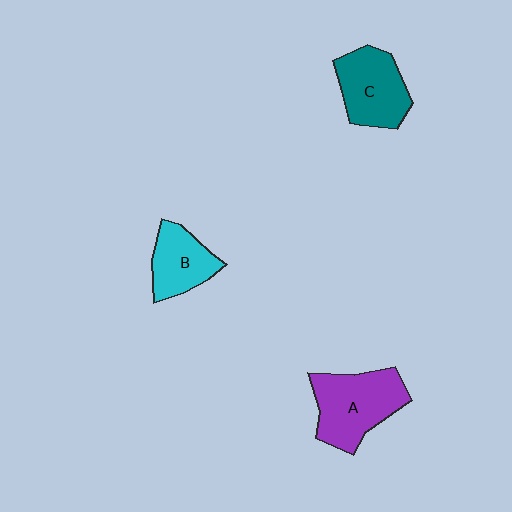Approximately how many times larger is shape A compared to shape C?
Approximately 1.2 times.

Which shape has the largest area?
Shape A (purple).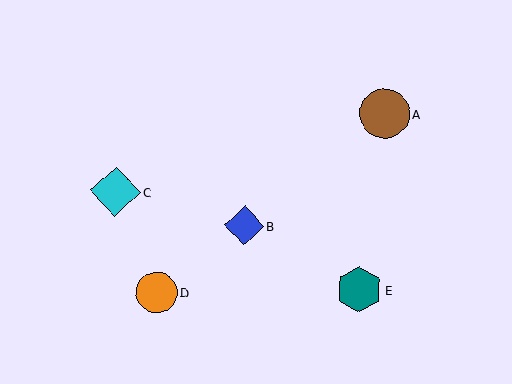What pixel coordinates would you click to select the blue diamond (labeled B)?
Click at (244, 226) to select the blue diamond B.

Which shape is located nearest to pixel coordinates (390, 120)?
The brown circle (labeled A) at (385, 114) is nearest to that location.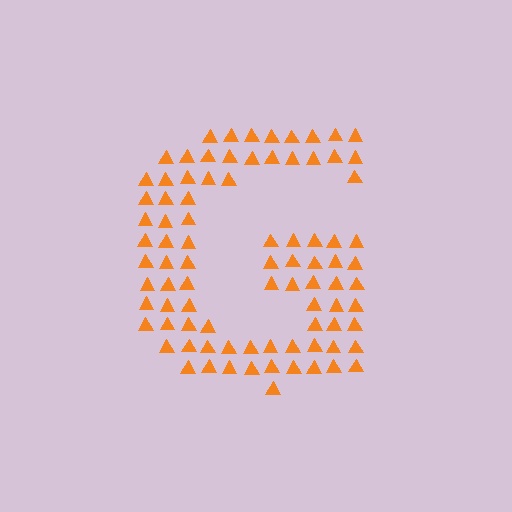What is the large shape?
The large shape is the letter G.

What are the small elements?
The small elements are triangles.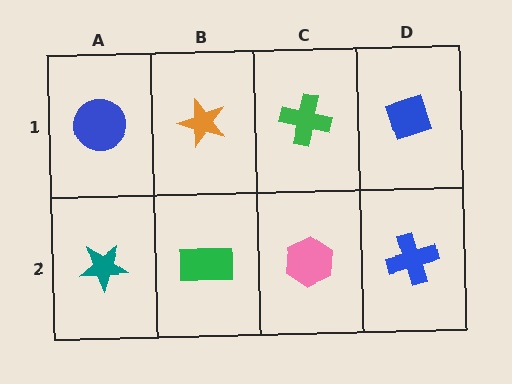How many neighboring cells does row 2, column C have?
3.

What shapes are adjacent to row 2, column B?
An orange star (row 1, column B), a teal star (row 2, column A), a pink hexagon (row 2, column C).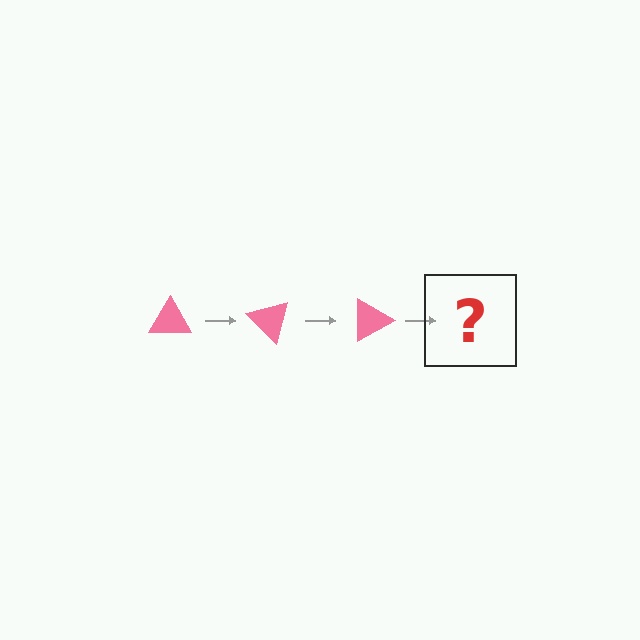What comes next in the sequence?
The next element should be a pink triangle rotated 135 degrees.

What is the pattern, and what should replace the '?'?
The pattern is that the triangle rotates 45 degrees each step. The '?' should be a pink triangle rotated 135 degrees.